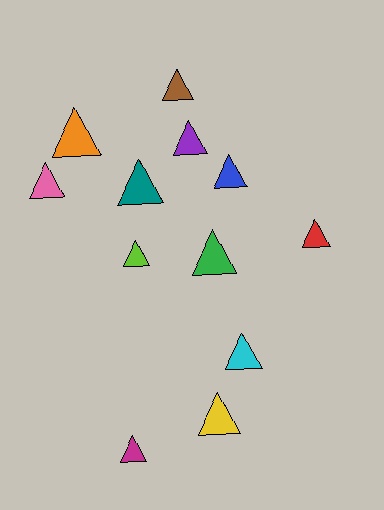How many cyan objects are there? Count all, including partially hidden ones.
There is 1 cyan object.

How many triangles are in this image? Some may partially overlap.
There are 12 triangles.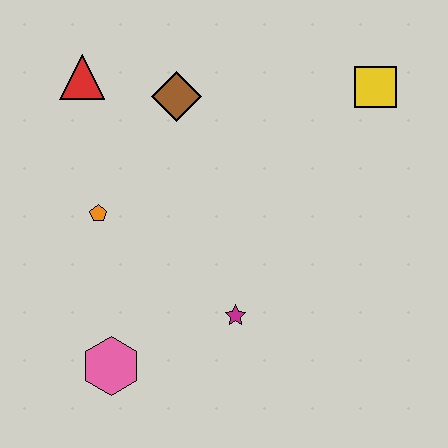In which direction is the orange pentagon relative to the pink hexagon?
The orange pentagon is above the pink hexagon.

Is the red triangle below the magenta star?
No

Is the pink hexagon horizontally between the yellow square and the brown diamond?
No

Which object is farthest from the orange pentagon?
The yellow square is farthest from the orange pentagon.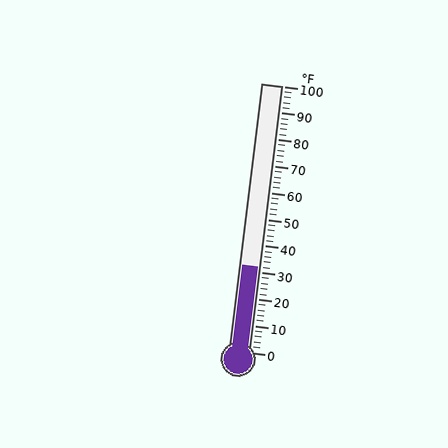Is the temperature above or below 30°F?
The temperature is above 30°F.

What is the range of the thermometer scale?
The thermometer scale ranges from 0°F to 100°F.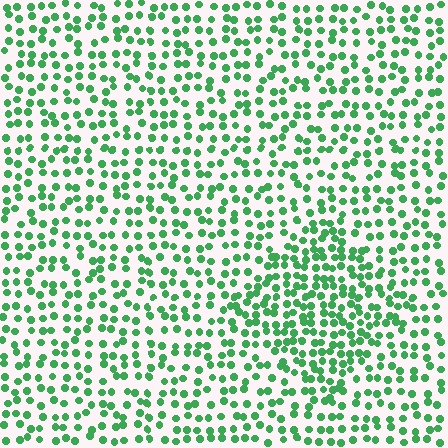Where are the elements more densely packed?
The elements are more densely packed inside the diamond boundary.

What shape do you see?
I see a diamond.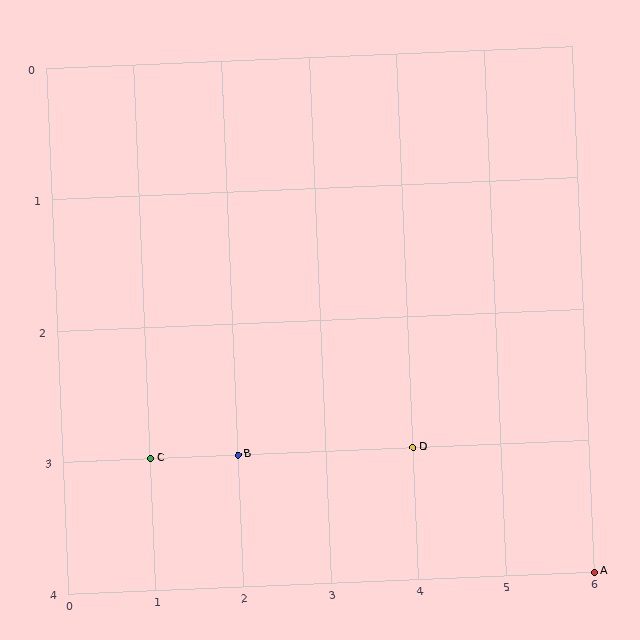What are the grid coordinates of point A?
Point A is at grid coordinates (6, 4).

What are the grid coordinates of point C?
Point C is at grid coordinates (1, 3).